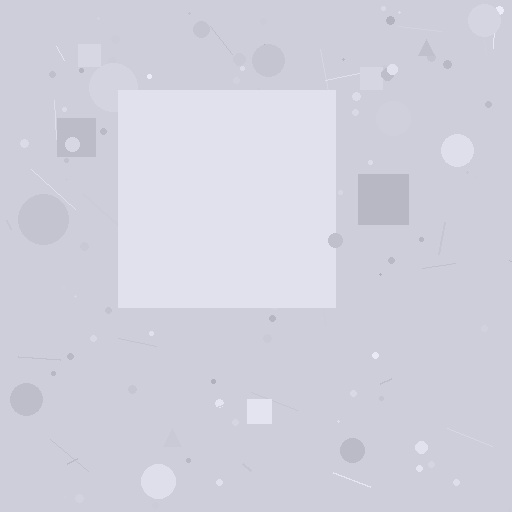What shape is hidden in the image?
A square is hidden in the image.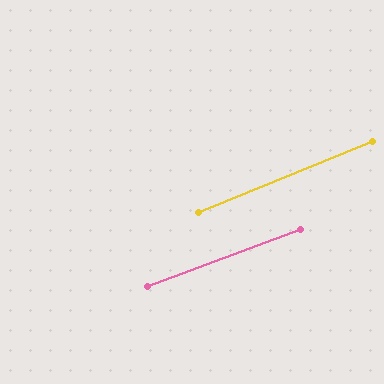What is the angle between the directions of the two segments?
Approximately 2 degrees.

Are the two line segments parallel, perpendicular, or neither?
Parallel — their directions differ by only 1.6°.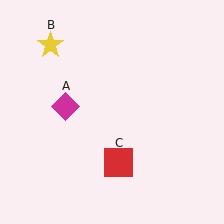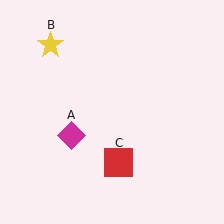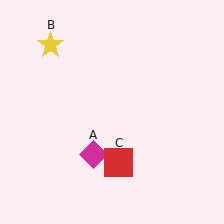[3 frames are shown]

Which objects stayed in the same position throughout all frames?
Yellow star (object B) and red square (object C) remained stationary.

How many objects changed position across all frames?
1 object changed position: magenta diamond (object A).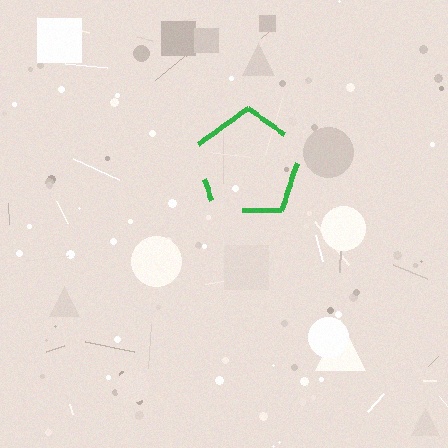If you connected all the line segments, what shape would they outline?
They would outline a pentagon.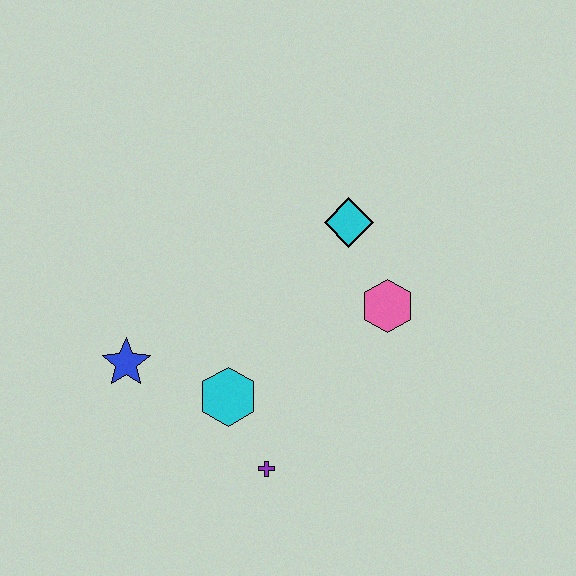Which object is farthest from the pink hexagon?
The blue star is farthest from the pink hexagon.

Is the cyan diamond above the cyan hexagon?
Yes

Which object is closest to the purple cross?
The cyan hexagon is closest to the purple cross.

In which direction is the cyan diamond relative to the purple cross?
The cyan diamond is above the purple cross.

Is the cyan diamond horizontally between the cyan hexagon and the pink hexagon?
Yes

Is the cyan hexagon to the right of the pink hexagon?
No